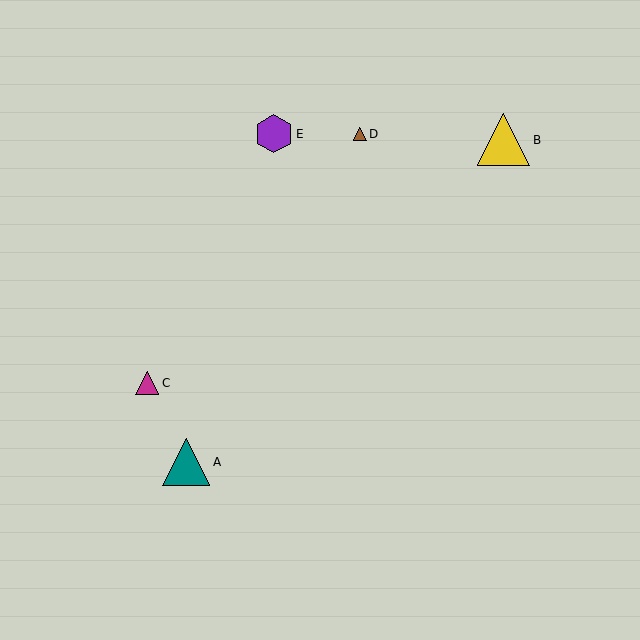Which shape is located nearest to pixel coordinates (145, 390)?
The magenta triangle (labeled C) at (147, 383) is nearest to that location.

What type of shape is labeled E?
Shape E is a purple hexagon.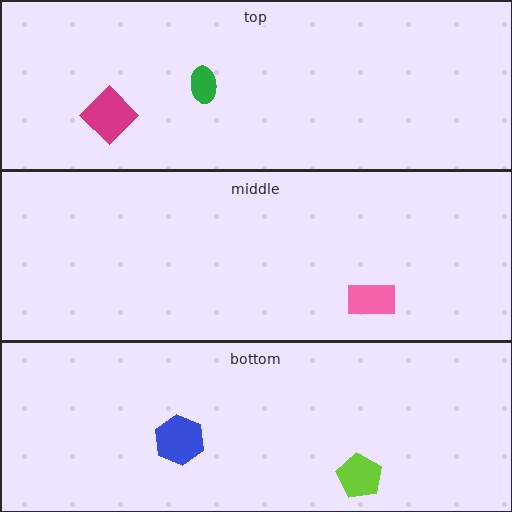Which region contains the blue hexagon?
The bottom region.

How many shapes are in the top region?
2.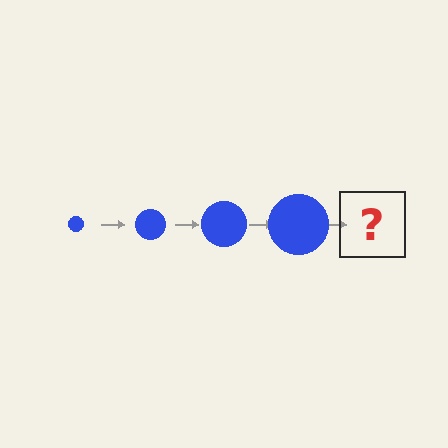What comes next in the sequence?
The next element should be a blue circle, larger than the previous one.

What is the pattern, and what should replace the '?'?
The pattern is that the circle gets progressively larger each step. The '?' should be a blue circle, larger than the previous one.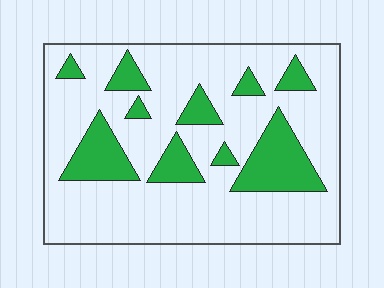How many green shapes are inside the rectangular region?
10.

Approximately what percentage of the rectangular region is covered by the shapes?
Approximately 20%.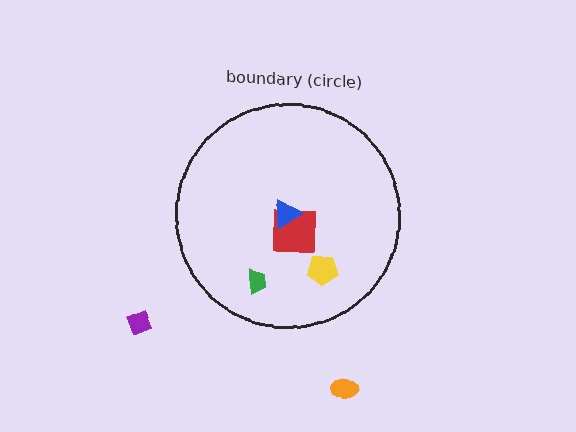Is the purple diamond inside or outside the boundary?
Outside.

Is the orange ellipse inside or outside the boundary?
Outside.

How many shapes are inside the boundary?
4 inside, 2 outside.